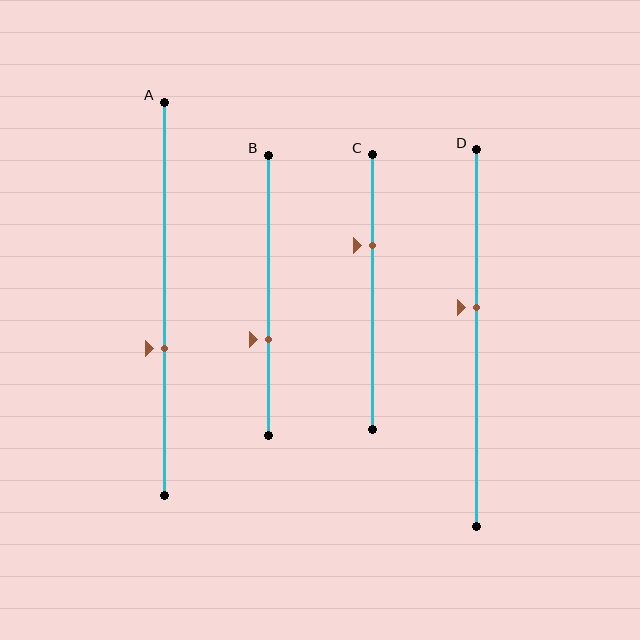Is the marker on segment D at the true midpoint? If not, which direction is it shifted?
No, the marker on segment D is shifted upward by about 8% of the segment length.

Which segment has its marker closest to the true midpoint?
Segment D has its marker closest to the true midpoint.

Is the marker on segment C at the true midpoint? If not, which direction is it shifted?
No, the marker on segment C is shifted upward by about 17% of the segment length.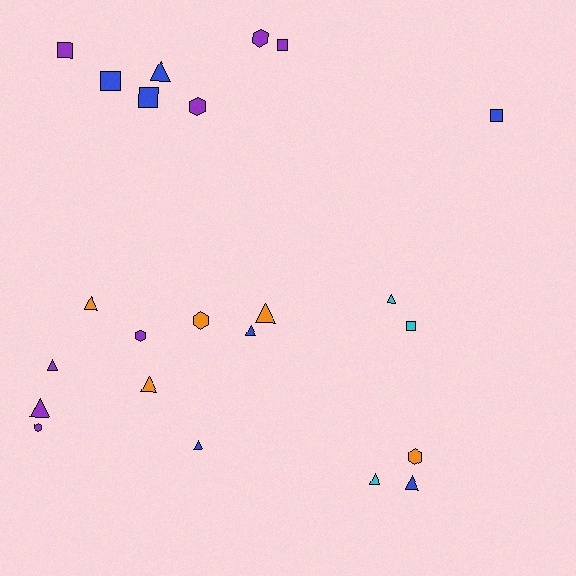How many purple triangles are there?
There are 2 purple triangles.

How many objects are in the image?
There are 23 objects.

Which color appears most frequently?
Purple, with 8 objects.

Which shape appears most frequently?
Triangle, with 11 objects.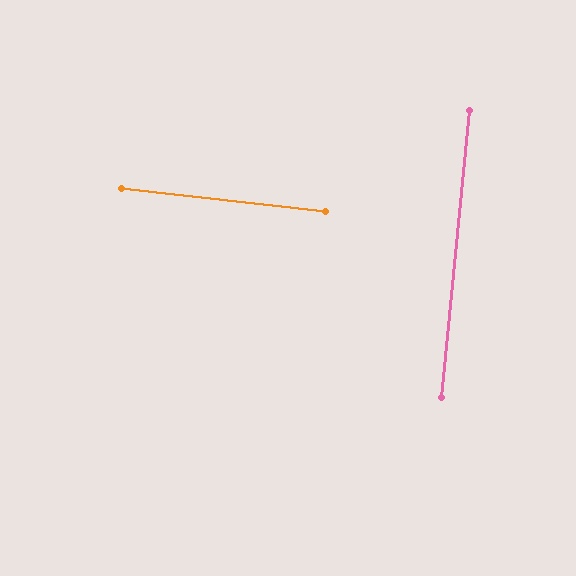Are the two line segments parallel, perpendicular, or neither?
Perpendicular — they meet at approximately 89°.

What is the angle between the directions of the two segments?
Approximately 89 degrees.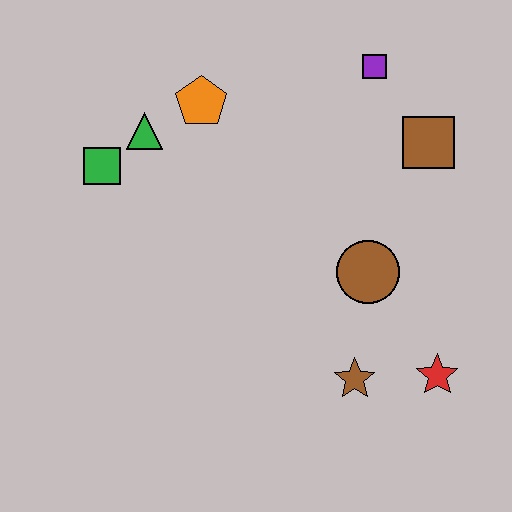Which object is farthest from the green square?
The red star is farthest from the green square.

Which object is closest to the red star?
The brown star is closest to the red star.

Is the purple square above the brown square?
Yes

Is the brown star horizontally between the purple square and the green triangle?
Yes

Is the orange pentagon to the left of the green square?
No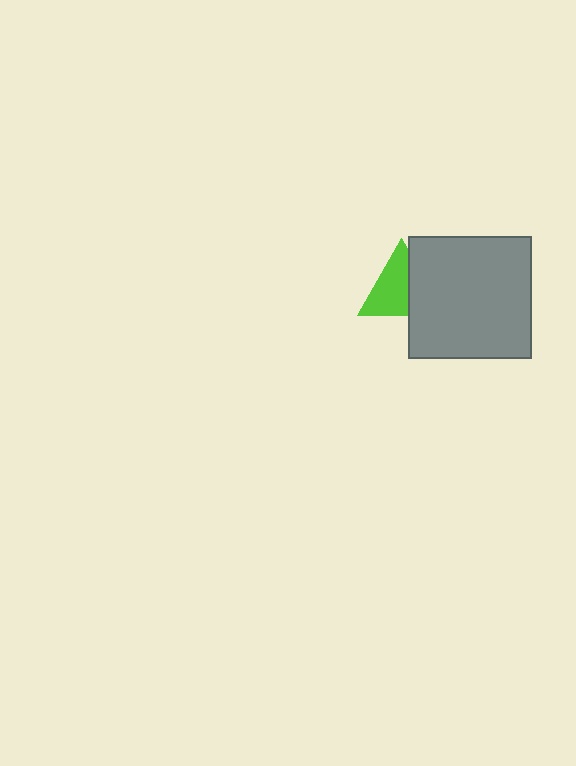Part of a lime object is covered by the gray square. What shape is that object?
It is a triangle.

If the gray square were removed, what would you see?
You would see the complete lime triangle.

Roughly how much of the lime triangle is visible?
About half of it is visible (roughly 62%).